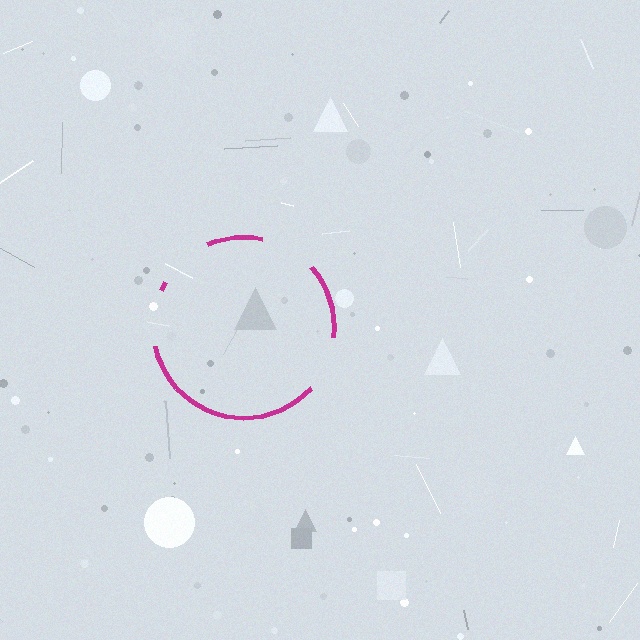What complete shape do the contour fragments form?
The contour fragments form a circle.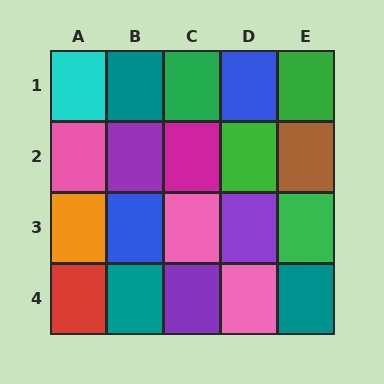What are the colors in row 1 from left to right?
Cyan, teal, green, blue, green.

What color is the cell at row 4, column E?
Teal.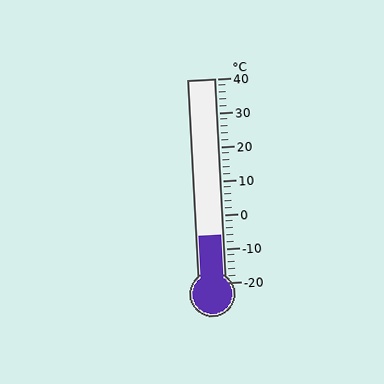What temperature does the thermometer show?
The thermometer shows approximately -6°C.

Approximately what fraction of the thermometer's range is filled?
The thermometer is filled to approximately 25% of its range.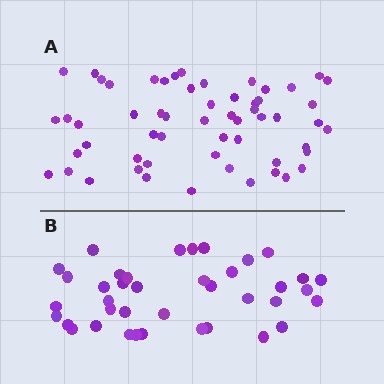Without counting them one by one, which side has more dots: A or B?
Region A (the top region) has more dots.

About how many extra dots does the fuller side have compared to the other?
Region A has approximately 20 more dots than region B.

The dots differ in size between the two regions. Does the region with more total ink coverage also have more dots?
No. Region B has more total ink coverage because its dots are larger, but region A actually contains more individual dots. Total area can be misleading — the number of items is what matters here.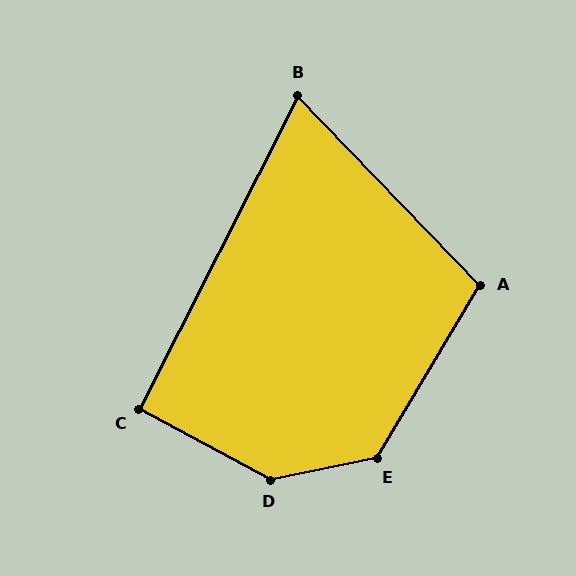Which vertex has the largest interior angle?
D, at approximately 141 degrees.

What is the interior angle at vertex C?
Approximately 91 degrees (approximately right).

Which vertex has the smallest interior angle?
B, at approximately 71 degrees.